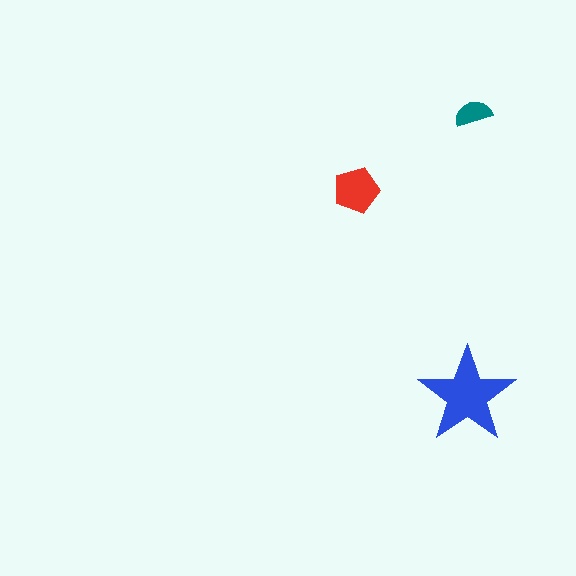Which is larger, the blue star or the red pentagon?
The blue star.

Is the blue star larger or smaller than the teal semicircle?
Larger.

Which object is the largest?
The blue star.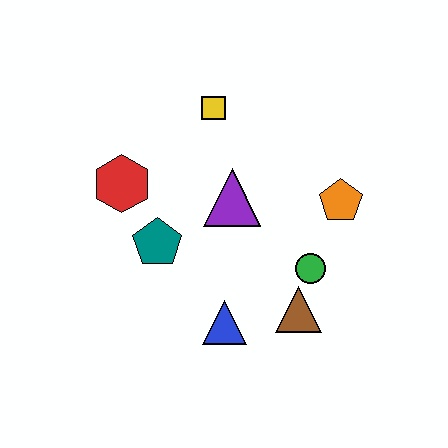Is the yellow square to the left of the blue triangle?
Yes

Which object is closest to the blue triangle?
The brown triangle is closest to the blue triangle.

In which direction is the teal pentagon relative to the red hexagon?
The teal pentagon is below the red hexagon.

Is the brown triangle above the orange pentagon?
No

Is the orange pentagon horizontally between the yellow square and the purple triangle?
No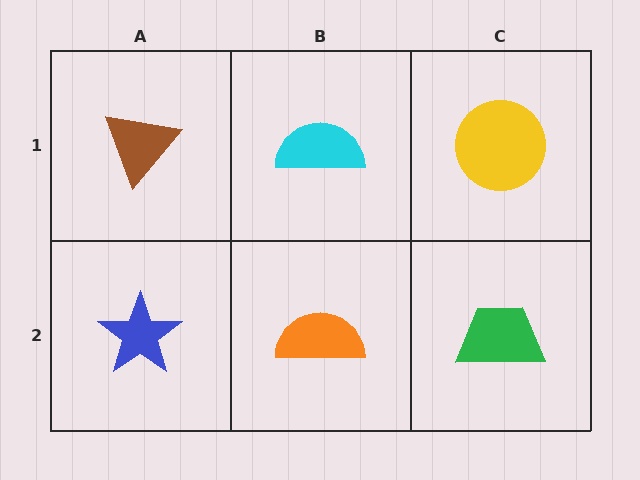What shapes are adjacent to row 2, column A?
A brown triangle (row 1, column A), an orange semicircle (row 2, column B).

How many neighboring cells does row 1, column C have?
2.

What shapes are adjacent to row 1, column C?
A green trapezoid (row 2, column C), a cyan semicircle (row 1, column B).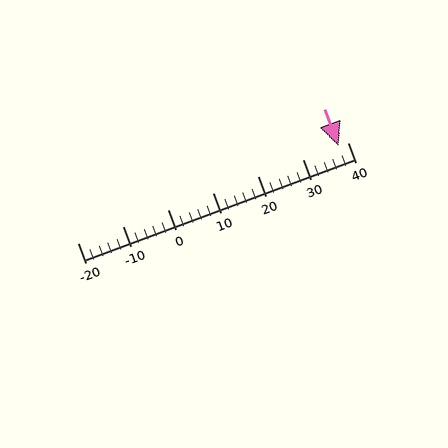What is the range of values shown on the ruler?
The ruler shows values from -20 to 40.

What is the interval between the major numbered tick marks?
The major tick marks are spaced 10 units apart.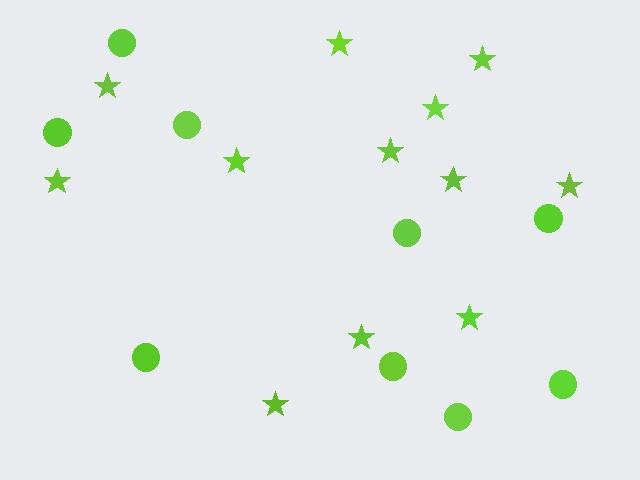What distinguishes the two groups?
There are 2 groups: one group of circles (9) and one group of stars (12).